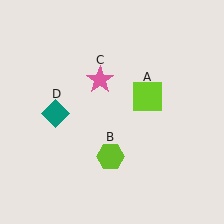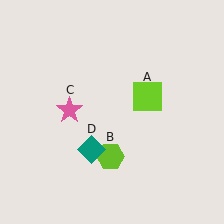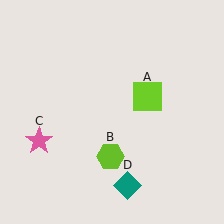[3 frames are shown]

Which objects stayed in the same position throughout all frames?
Lime square (object A) and lime hexagon (object B) remained stationary.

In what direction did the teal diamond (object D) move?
The teal diamond (object D) moved down and to the right.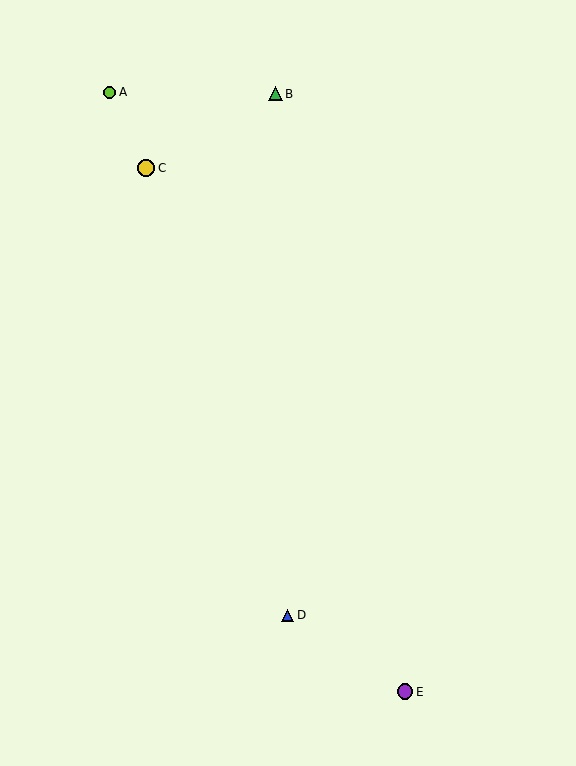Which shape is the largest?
The yellow circle (labeled C) is the largest.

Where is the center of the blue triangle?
The center of the blue triangle is at (288, 616).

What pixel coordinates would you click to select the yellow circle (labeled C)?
Click at (146, 168) to select the yellow circle C.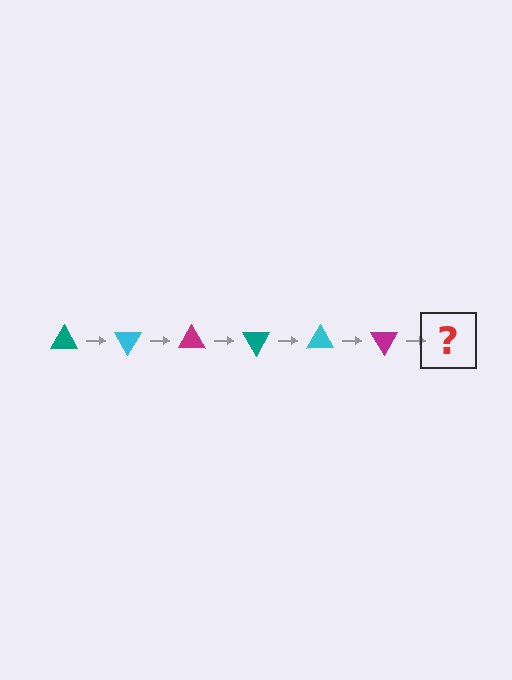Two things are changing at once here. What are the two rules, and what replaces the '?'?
The two rules are that it rotates 60 degrees each step and the color cycles through teal, cyan, and magenta. The '?' should be a teal triangle, rotated 360 degrees from the start.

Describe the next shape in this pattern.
It should be a teal triangle, rotated 360 degrees from the start.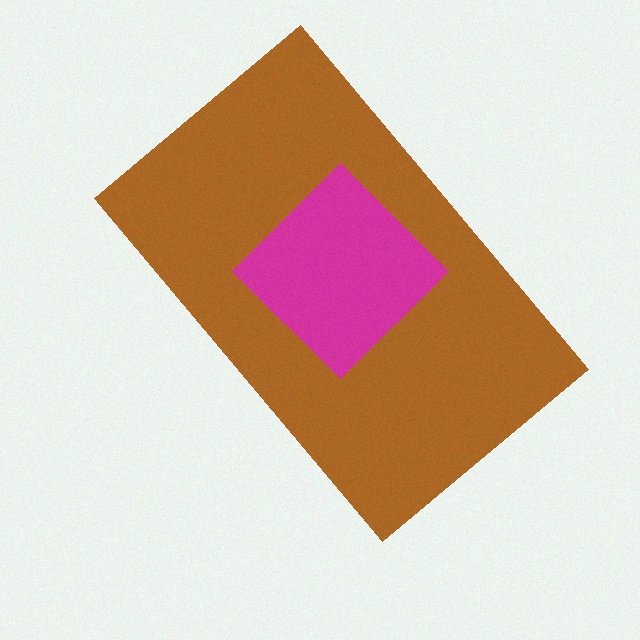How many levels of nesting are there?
2.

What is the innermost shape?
The magenta diamond.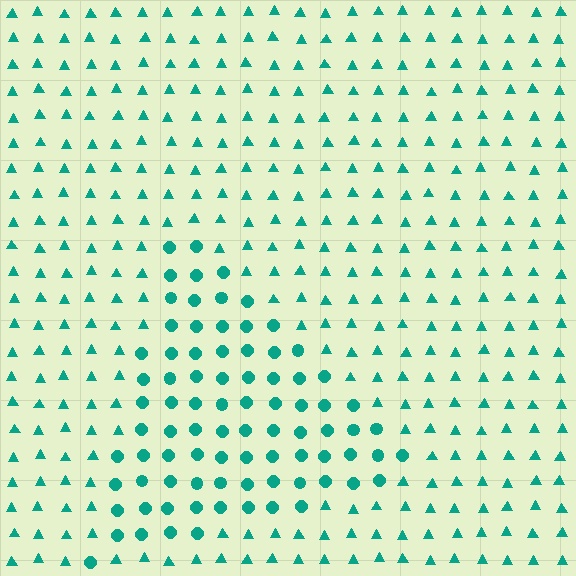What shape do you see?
I see a triangle.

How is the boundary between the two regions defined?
The boundary is defined by a change in element shape: circles inside vs. triangles outside. All elements share the same color and spacing.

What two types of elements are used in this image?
The image uses circles inside the triangle region and triangles outside it.